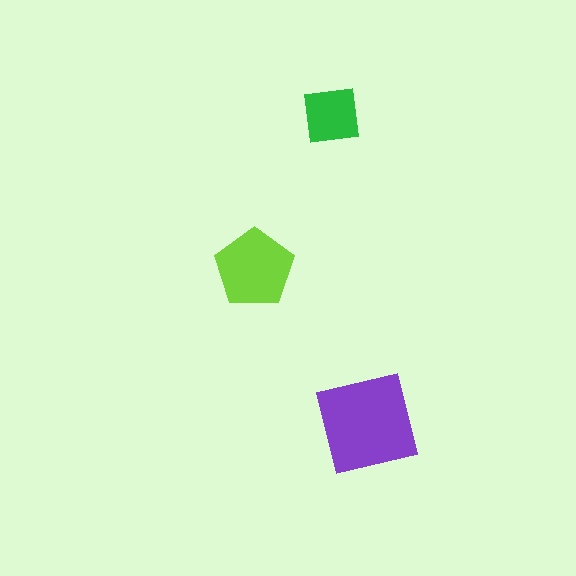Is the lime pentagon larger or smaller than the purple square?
Smaller.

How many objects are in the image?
There are 3 objects in the image.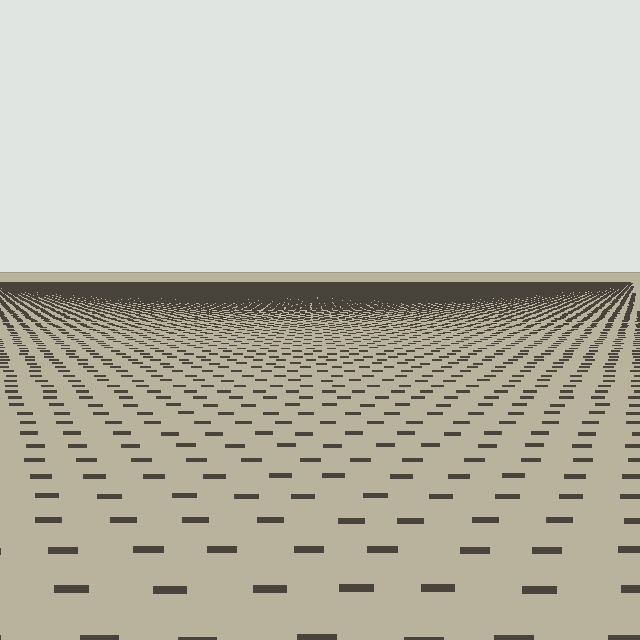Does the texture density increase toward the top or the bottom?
Density increases toward the top.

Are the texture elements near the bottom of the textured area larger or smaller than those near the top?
Larger. Near the bottom, elements are closer to the viewer and appear at a bigger on-screen size.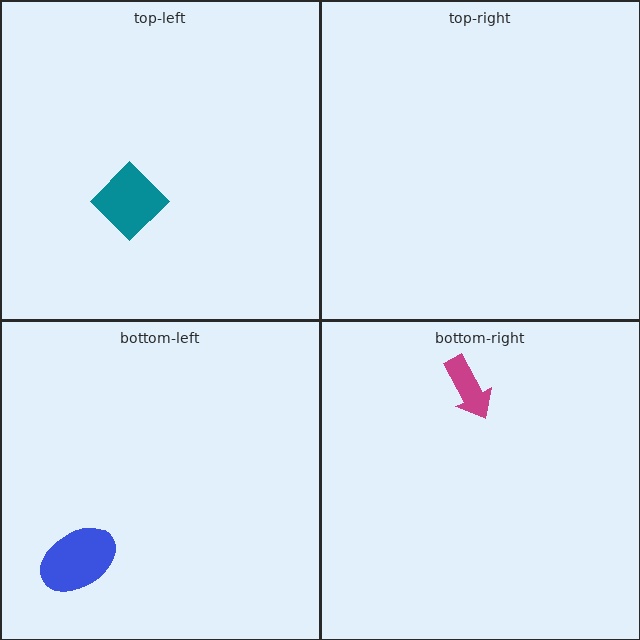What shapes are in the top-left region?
The teal diamond.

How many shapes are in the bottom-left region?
1.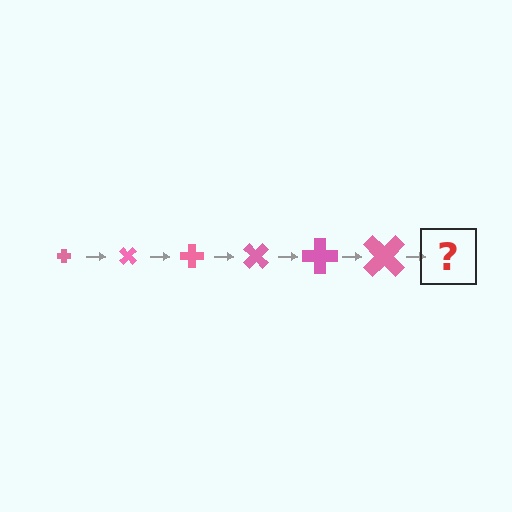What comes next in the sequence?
The next element should be a cross, larger than the previous one and rotated 270 degrees from the start.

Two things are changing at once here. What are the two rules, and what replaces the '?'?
The two rules are that the cross grows larger each step and it rotates 45 degrees each step. The '?' should be a cross, larger than the previous one and rotated 270 degrees from the start.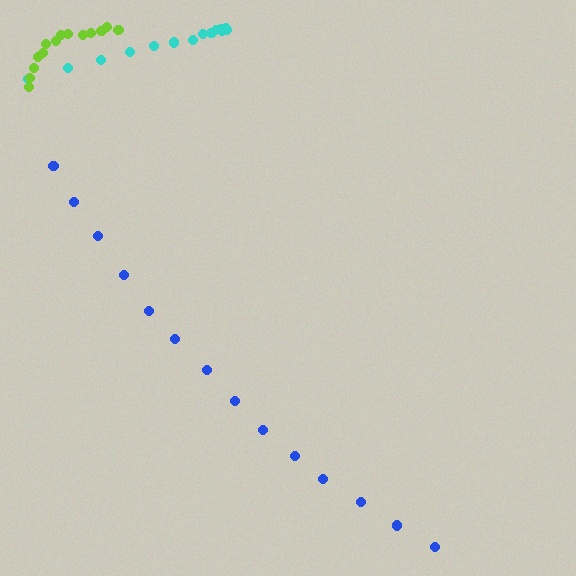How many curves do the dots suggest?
There are 3 distinct paths.